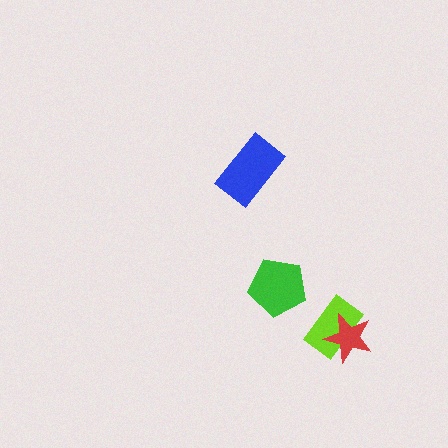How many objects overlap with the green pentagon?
0 objects overlap with the green pentagon.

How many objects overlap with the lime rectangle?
1 object overlaps with the lime rectangle.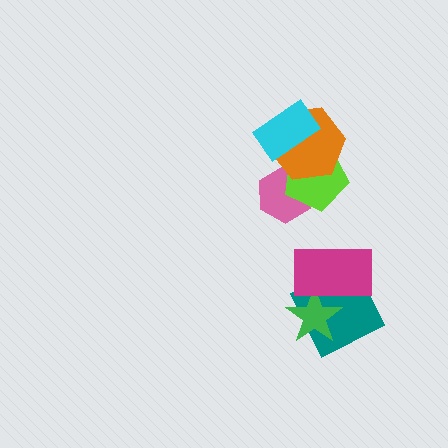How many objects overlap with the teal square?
2 objects overlap with the teal square.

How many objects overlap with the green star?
2 objects overlap with the green star.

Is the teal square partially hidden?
Yes, it is partially covered by another shape.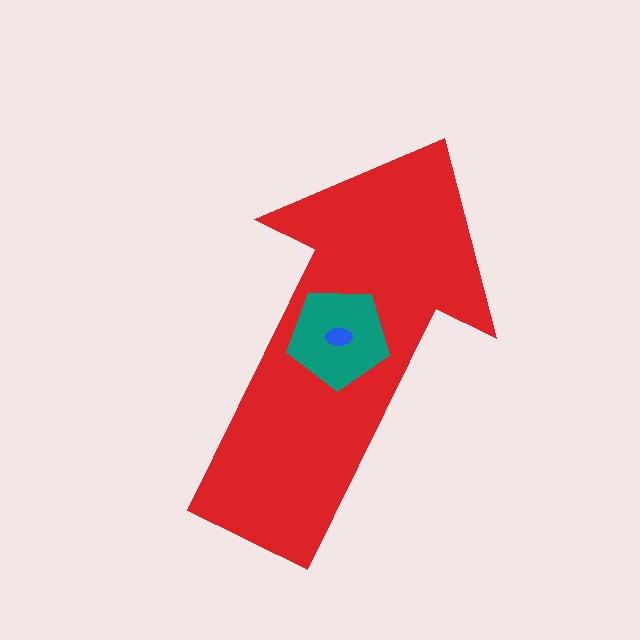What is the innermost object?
The blue ellipse.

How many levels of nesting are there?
3.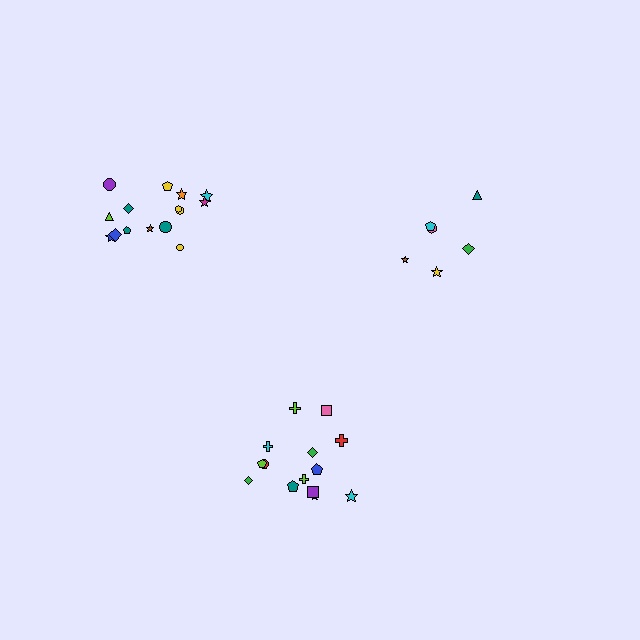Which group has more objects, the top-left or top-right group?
The top-left group.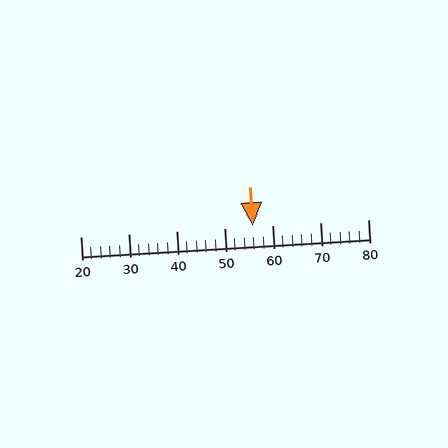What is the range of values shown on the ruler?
The ruler shows values from 20 to 80.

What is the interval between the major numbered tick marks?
The major tick marks are spaced 10 units apart.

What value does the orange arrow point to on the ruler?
The orange arrow points to approximately 56.